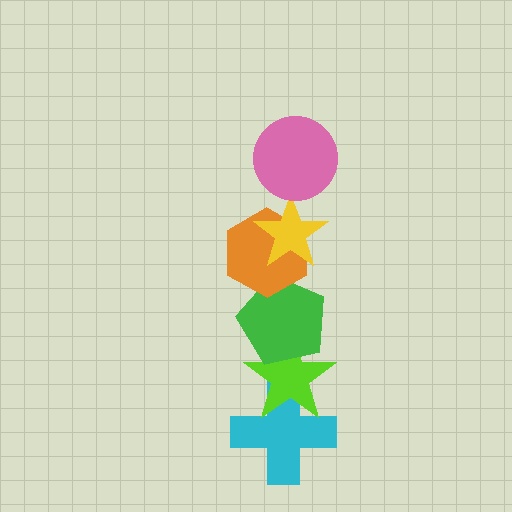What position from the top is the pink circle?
The pink circle is 1st from the top.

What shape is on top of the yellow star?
The pink circle is on top of the yellow star.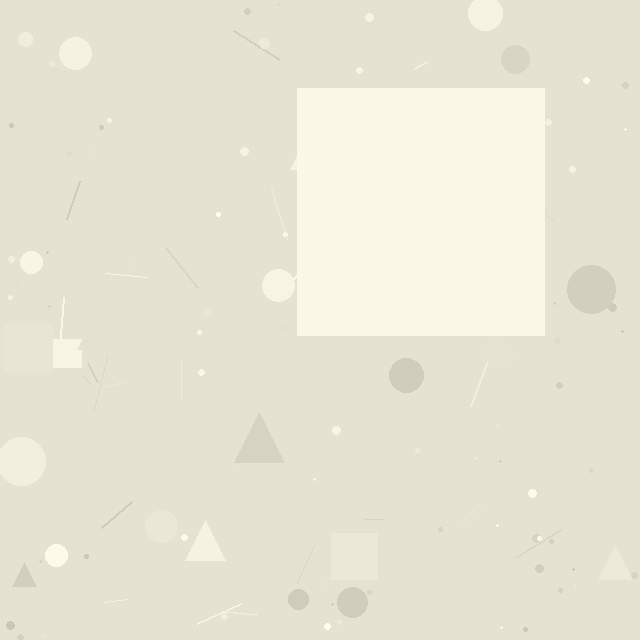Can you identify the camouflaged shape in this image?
The camouflaged shape is a square.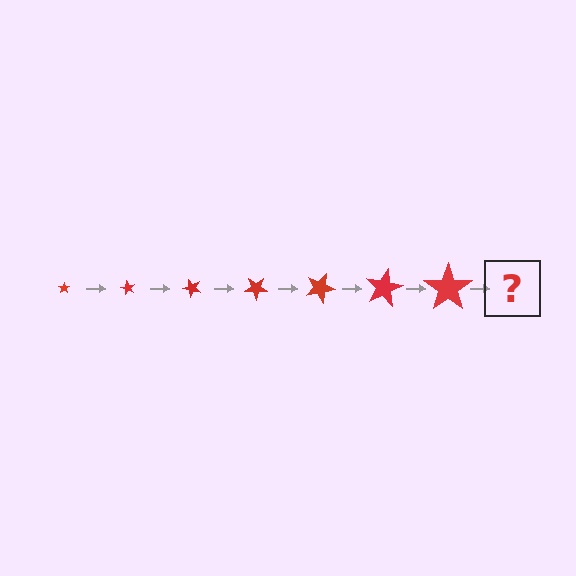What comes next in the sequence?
The next element should be a star, larger than the previous one and rotated 420 degrees from the start.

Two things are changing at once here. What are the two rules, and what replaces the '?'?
The two rules are that the star grows larger each step and it rotates 60 degrees each step. The '?' should be a star, larger than the previous one and rotated 420 degrees from the start.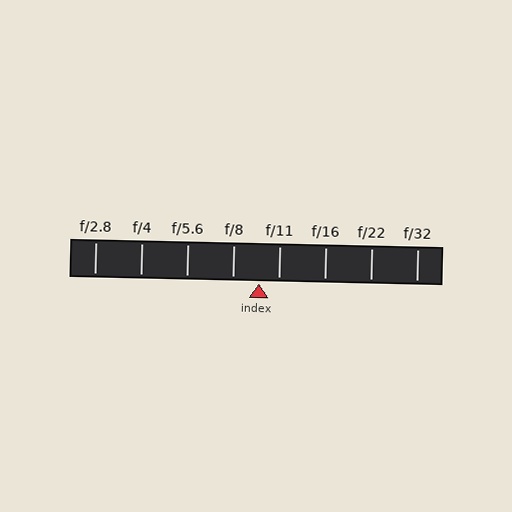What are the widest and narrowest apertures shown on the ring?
The widest aperture shown is f/2.8 and the narrowest is f/32.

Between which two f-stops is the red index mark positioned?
The index mark is between f/8 and f/11.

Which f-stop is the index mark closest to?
The index mark is closest to f/11.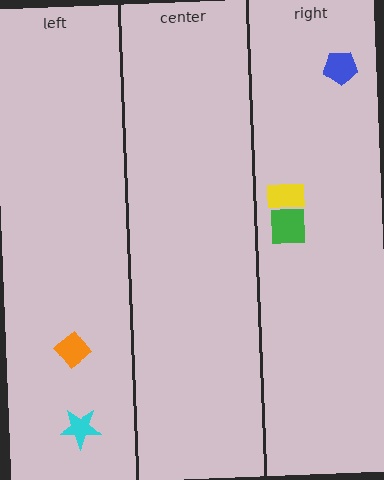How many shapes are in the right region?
3.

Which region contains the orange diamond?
The left region.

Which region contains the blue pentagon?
The right region.